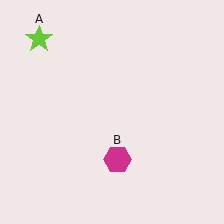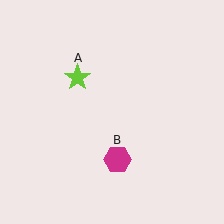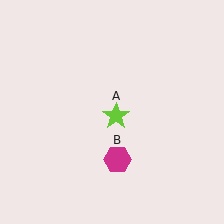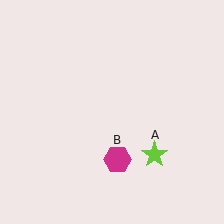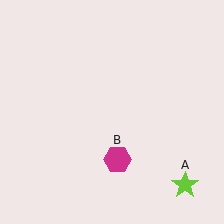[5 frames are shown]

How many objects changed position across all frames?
1 object changed position: lime star (object A).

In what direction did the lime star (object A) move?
The lime star (object A) moved down and to the right.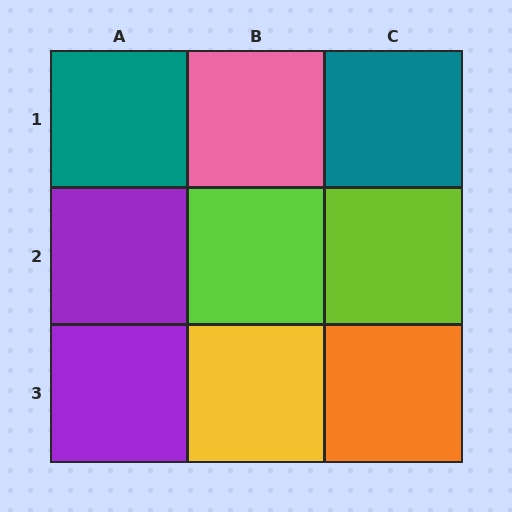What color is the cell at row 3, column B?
Yellow.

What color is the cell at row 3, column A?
Purple.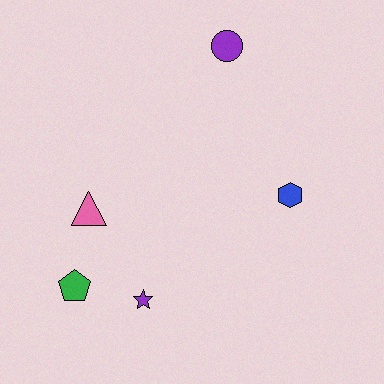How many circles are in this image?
There is 1 circle.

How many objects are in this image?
There are 5 objects.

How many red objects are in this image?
There are no red objects.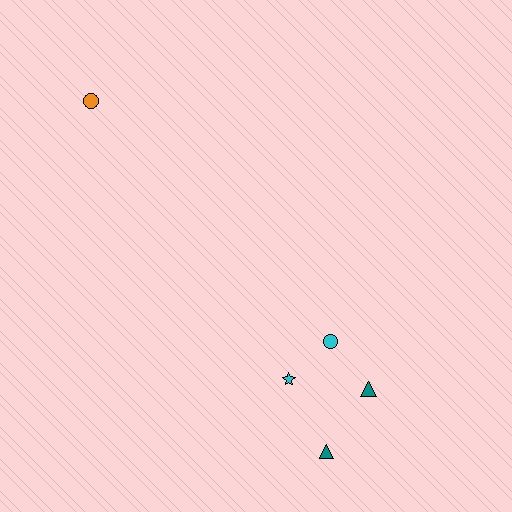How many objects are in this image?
There are 5 objects.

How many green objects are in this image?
There are no green objects.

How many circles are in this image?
There are 2 circles.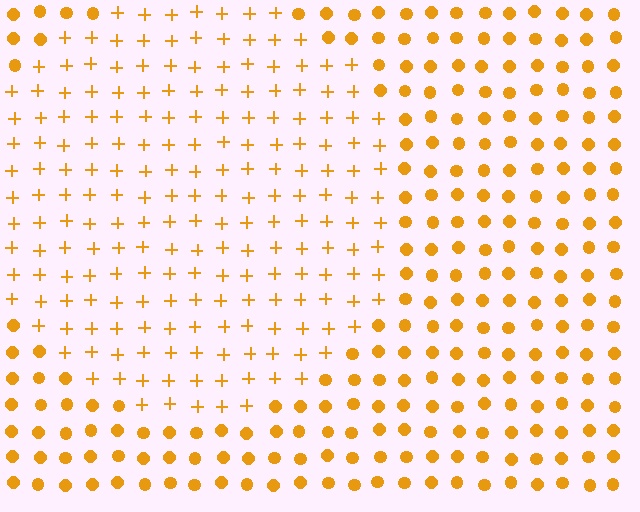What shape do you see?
I see a circle.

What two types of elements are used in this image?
The image uses plus signs inside the circle region and circles outside it.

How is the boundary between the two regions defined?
The boundary is defined by a change in element shape: plus signs inside vs. circles outside. All elements share the same color and spacing.